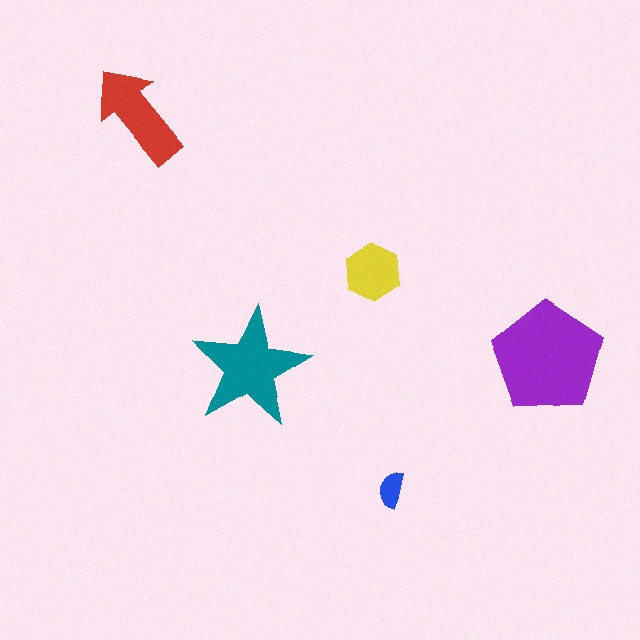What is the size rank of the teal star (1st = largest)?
2nd.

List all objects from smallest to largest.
The blue semicircle, the yellow hexagon, the red arrow, the teal star, the purple pentagon.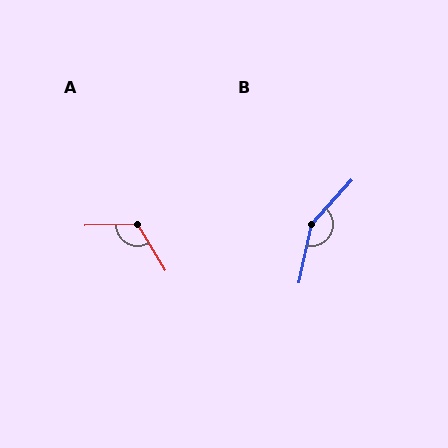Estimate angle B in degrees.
Approximately 150 degrees.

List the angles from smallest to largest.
A (120°), B (150°).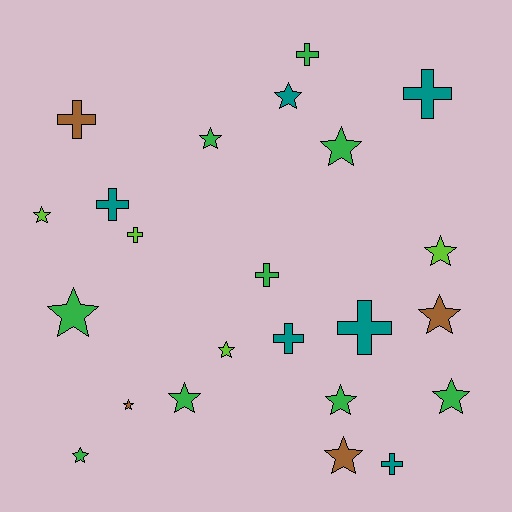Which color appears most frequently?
Green, with 9 objects.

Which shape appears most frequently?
Star, with 14 objects.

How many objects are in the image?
There are 23 objects.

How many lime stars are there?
There are 3 lime stars.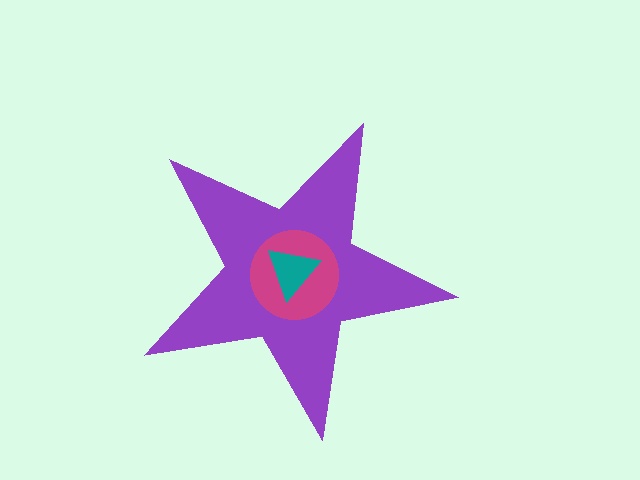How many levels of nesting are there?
3.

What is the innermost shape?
The teal triangle.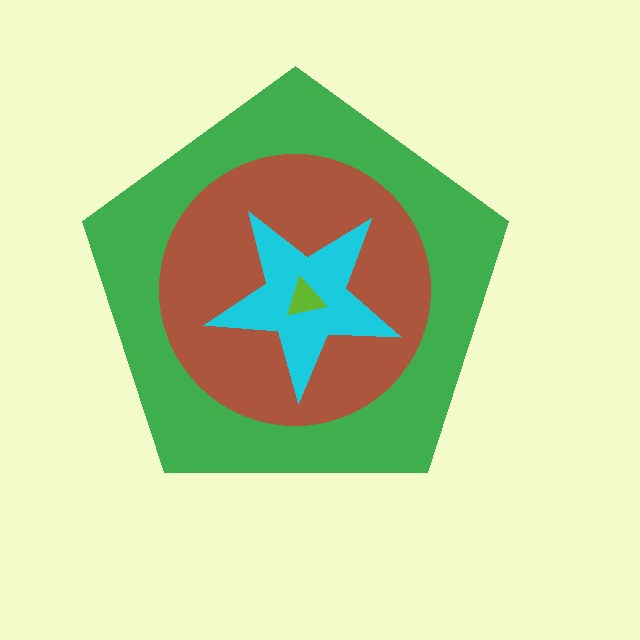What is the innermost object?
The lime triangle.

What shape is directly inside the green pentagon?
The brown circle.